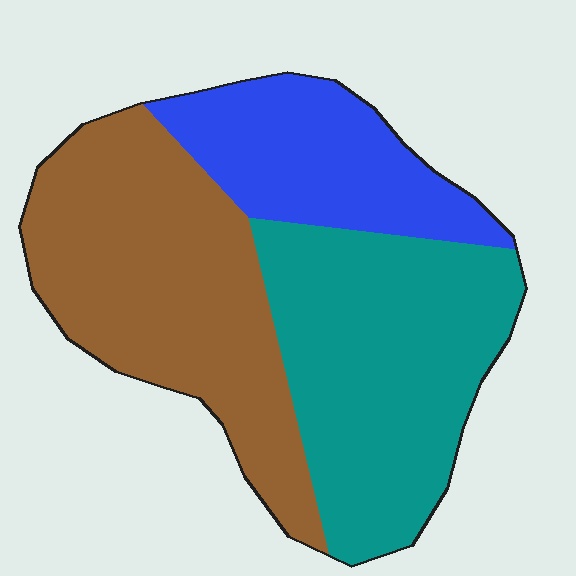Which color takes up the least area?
Blue, at roughly 20%.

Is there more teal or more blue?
Teal.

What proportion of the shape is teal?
Teal covers around 40% of the shape.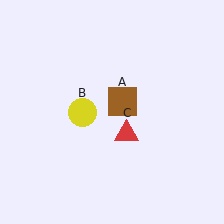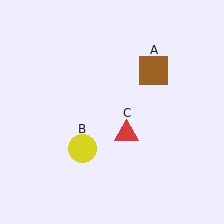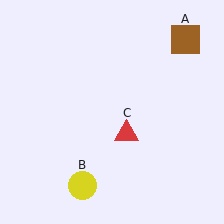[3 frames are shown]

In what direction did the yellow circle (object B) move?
The yellow circle (object B) moved down.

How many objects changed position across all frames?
2 objects changed position: brown square (object A), yellow circle (object B).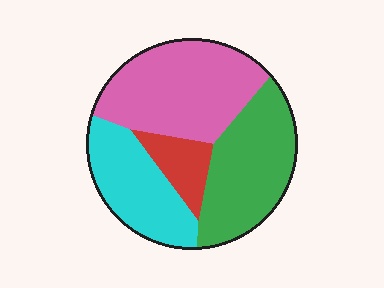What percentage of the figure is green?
Green covers about 30% of the figure.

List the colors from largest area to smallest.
From largest to smallest: pink, green, cyan, red.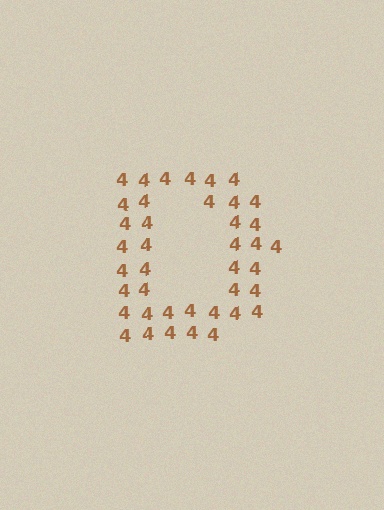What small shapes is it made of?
It is made of small digit 4's.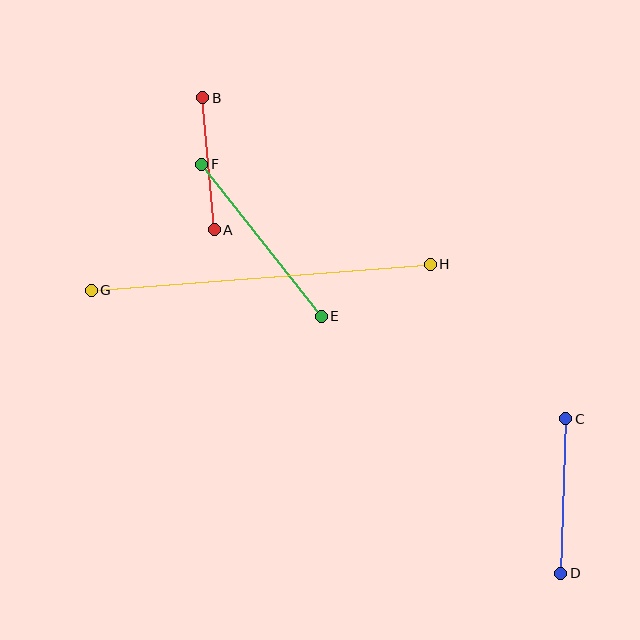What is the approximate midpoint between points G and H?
The midpoint is at approximately (261, 277) pixels.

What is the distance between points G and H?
The distance is approximately 340 pixels.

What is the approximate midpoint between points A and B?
The midpoint is at approximately (209, 164) pixels.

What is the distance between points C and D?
The distance is approximately 155 pixels.